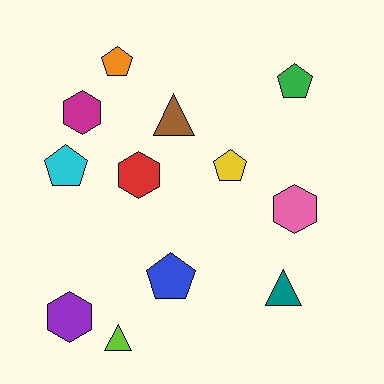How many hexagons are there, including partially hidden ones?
There are 4 hexagons.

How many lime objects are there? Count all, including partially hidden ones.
There is 1 lime object.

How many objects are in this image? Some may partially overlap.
There are 12 objects.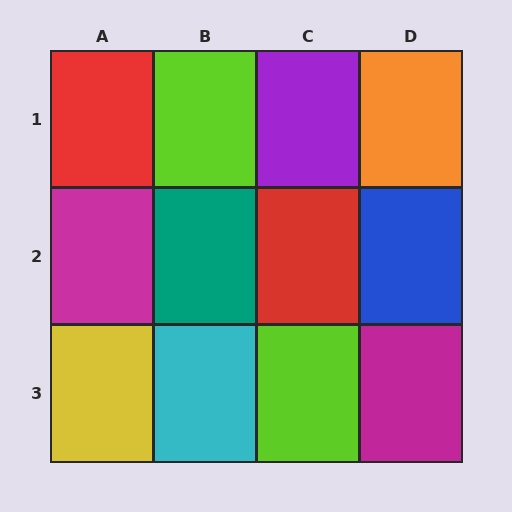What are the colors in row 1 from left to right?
Red, lime, purple, orange.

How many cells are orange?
1 cell is orange.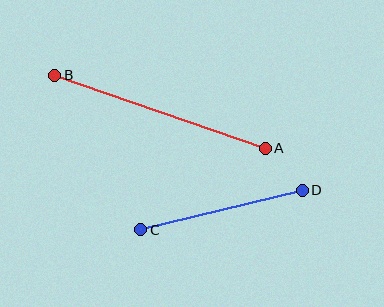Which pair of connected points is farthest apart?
Points A and B are farthest apart.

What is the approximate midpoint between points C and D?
The midpoint is at approximately (221, 210) pixels.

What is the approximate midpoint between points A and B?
The midpoint is at approximately (160, 112) pixels.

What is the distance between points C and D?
The distance is approximately 166 pixels.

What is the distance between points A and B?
The distance is approximately 223 pixels.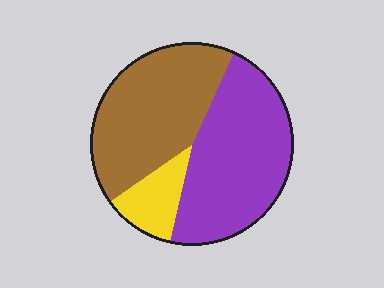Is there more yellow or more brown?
Brown.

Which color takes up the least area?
Yellow, at roughly 10%.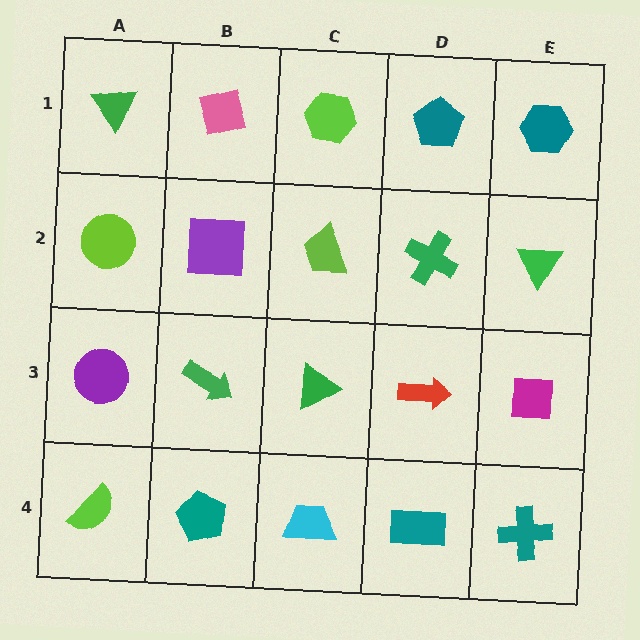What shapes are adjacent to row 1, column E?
A green triangle (row 2, column E), a teal pentagon (row 1, column D).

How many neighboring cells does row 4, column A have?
2.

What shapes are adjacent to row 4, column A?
A purple circle (row 3, column A), a teal pentagon (row 4, column B).